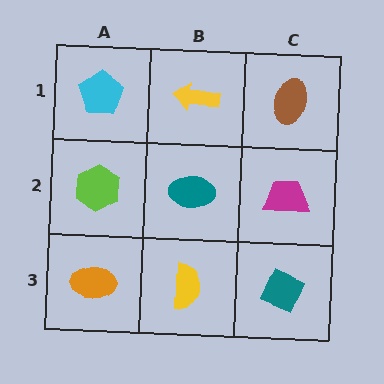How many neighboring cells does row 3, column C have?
2.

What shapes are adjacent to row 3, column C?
A magenta trapezoid (row 2, column C), a yellow semicircle (row 3, column B).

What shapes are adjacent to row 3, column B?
A teal ellipse (row 2, column B), an orange ellipse (row 3, column A), a teal diamond (row 3, column C).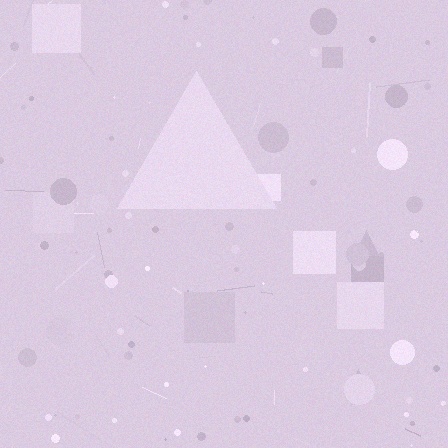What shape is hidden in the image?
A triangle is hidden in the image.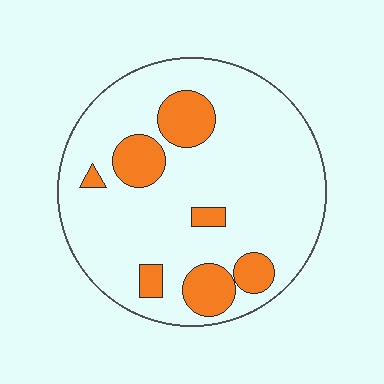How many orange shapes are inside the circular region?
7.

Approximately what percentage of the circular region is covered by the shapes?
Approximately 20%.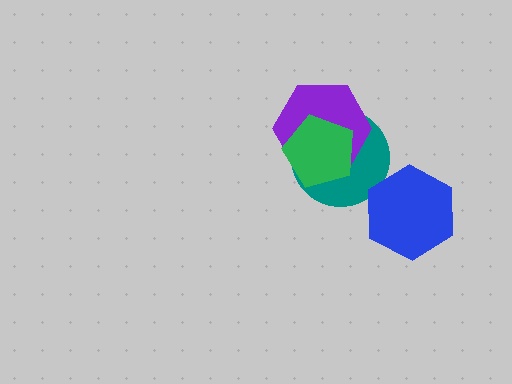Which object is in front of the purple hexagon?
The green pentagon is in front of the purple hexagon.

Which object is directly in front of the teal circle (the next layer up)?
The purple hexagon is directly in front of the teal circle.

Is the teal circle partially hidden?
Yes, it is partially covered by another shape.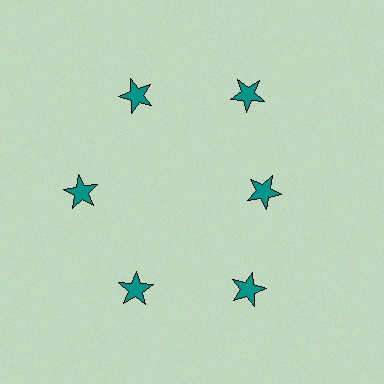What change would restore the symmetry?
The symmetry would be restored by moving it outward, back onto the ring so that all 6 stars sit at equal angles and equal distance from the center.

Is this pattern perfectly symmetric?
No. The 6 teal stars are arranged in a ring, but one element near the 3 o'clock position is pulled inward toward the center, breaking the 6-fold rotational symmetry.